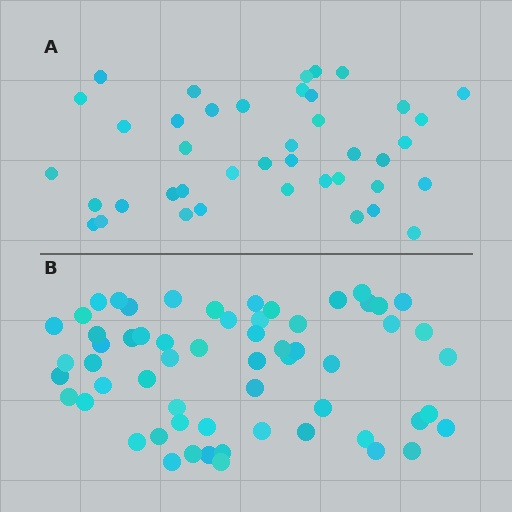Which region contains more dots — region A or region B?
Region B (the bottom region) has more dots.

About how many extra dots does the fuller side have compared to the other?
Region B has approximately 20 more dots than region A.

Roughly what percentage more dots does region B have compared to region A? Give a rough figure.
About 45% more.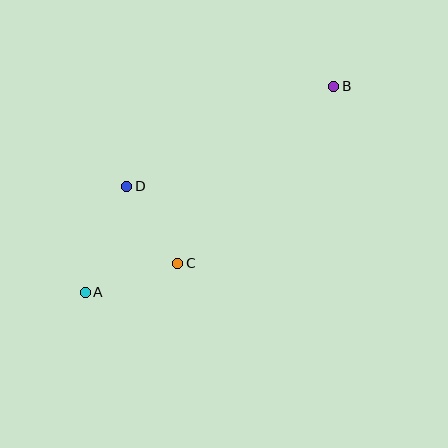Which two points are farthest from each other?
Points A and B are farthest from each other.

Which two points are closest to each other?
Points C and D are closest to each other.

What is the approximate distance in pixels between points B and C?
The distance between B and C is approximately 236 pixels.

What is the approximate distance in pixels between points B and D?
The distance between B and D is approximately 230 pixels.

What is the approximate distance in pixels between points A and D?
The distance between A and D is approximately 114 pixels.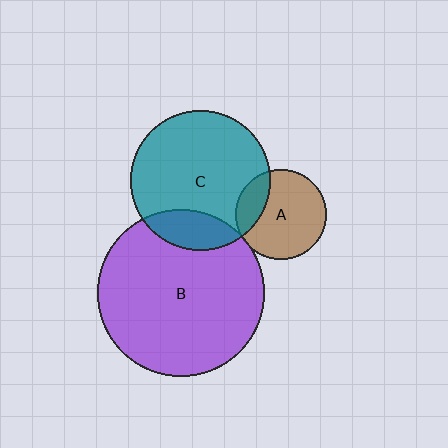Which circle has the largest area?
Circle B (purple).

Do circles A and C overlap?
Yes.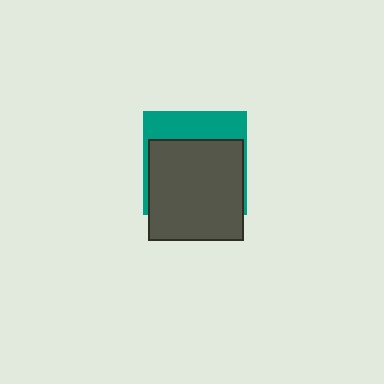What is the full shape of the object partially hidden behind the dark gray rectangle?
The partially hidden object is a teal square.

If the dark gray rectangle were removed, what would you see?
You would see the complete teal square.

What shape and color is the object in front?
The object in front is a dark gray rectangle.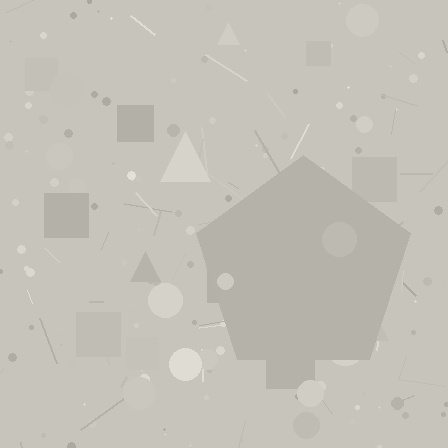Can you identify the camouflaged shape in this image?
The camouflaged shape is a pentagon.